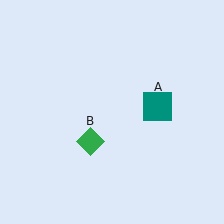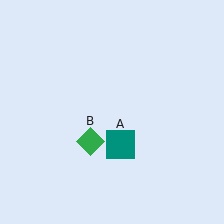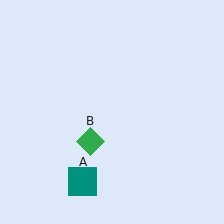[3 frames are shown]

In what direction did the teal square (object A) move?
The teal square (object A) moved down and to the left.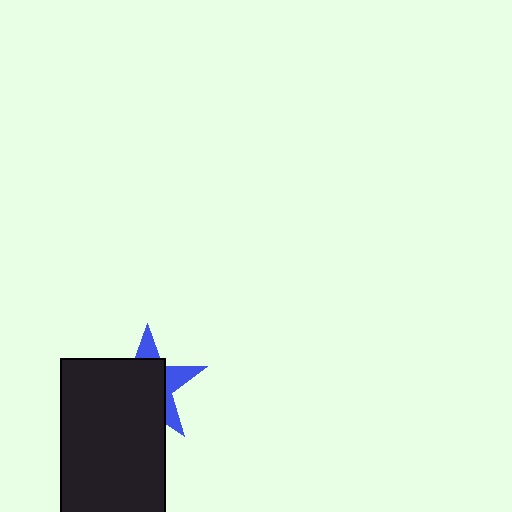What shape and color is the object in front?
The object in front is a black rectangle.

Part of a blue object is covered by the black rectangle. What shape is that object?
It is a star.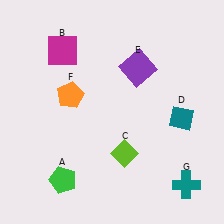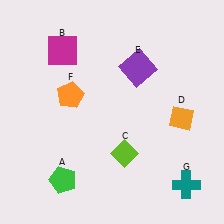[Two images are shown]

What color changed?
The diamond (D) changed from teal in Image 1 to orange in Image 2.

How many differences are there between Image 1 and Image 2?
There is 1 difference between the two images.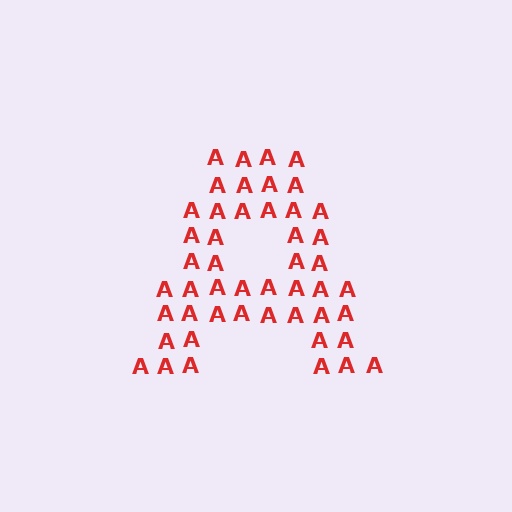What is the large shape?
The large shape is the letter A.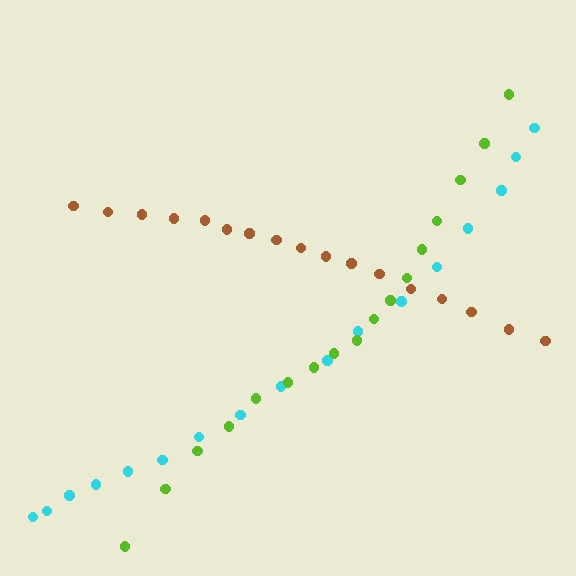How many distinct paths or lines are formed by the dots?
There are 3 distinct paths.